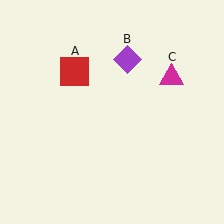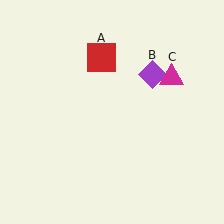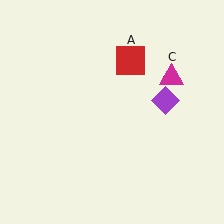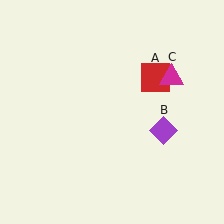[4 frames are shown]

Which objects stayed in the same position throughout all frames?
Magenta triangle (object C) remained stationary.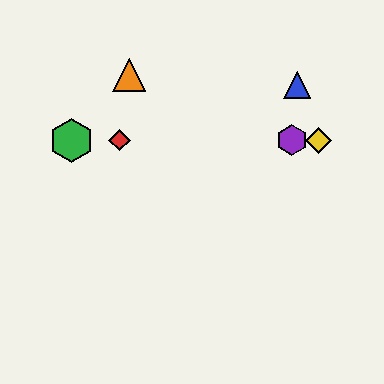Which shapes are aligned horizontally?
The red diamond, the green hexagon, the yellow diamond, the purple hexagon are aligned horizontally.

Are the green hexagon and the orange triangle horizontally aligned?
No, the green hexagon is at y≈140 and the orange triangle is at y≈75.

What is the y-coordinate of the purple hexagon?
The purple hexagon is at y≈140.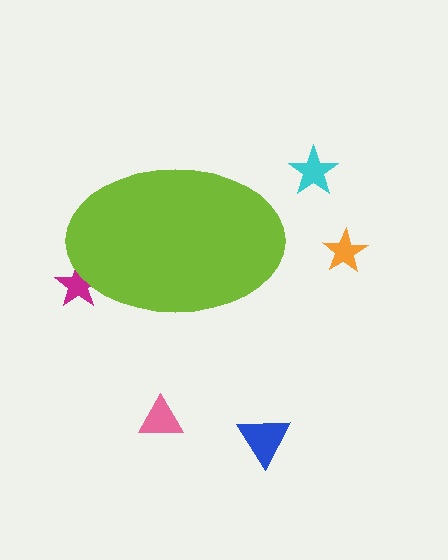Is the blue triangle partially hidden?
No, the blue triangle is fully visible.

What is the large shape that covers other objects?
A lime ellipse.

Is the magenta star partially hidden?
Yes, the magenta star is partially hidden behind the lime ellipse.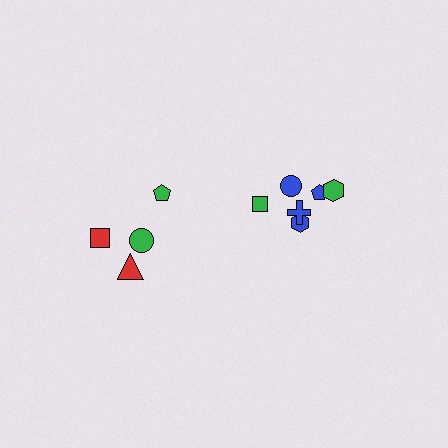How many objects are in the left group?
There are 4 objects.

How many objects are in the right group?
There are 6 objects.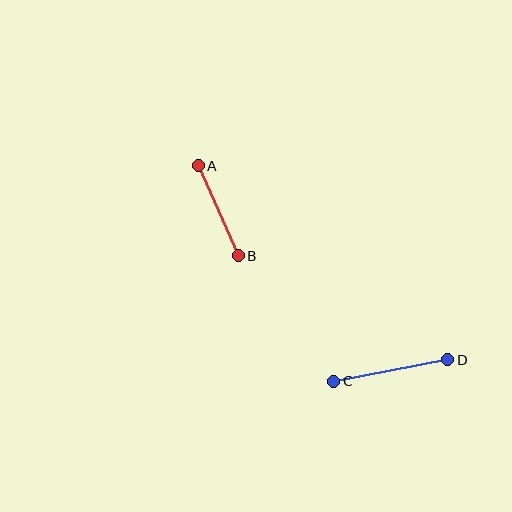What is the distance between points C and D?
The distance is approximately 116 pixels.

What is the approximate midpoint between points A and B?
The midpoint is at approximately (218, 211) pixels.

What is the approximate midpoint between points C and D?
The midpoint is at approximately (391, 371) pixels.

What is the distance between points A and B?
The distance is approximately 98 pixels.